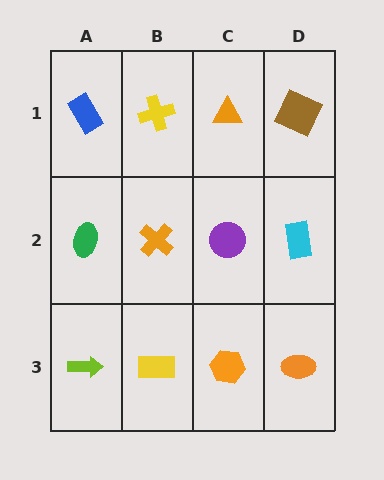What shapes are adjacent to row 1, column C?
A purple circle (row 2, column C), a yellow cross (row 1, column B), a brown square (row 1, column D).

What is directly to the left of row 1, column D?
An orange triangle.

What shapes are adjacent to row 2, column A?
A blue rectangle (row 1, column A), a lime arrow (row 3, column A), an orange cross (row 2, column B).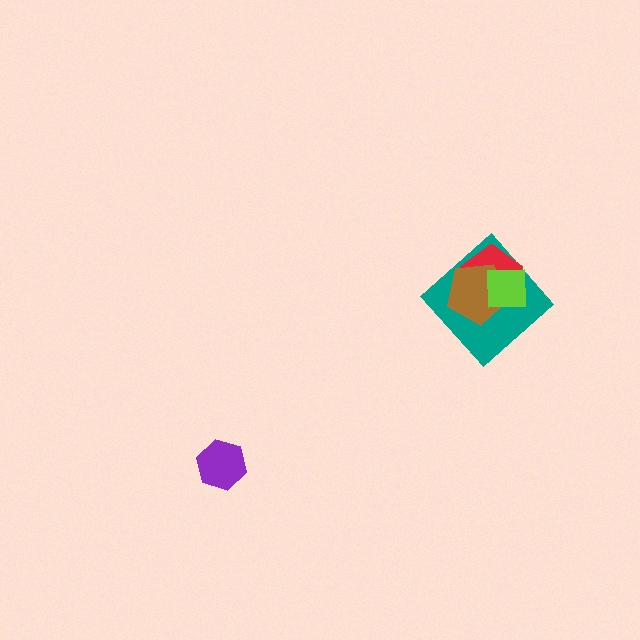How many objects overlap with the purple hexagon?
0 objects overlap with the purple hexagon.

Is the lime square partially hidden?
No, no other shape covers it.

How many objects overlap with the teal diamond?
3 objects overlap with the teal diamond.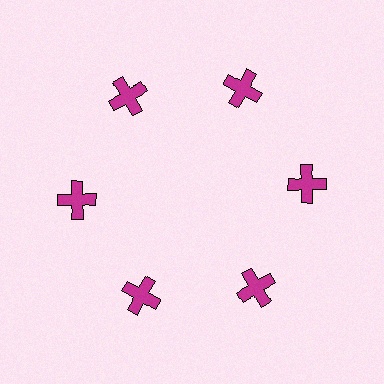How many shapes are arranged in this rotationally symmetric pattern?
There are 6 shapes, arranged in 6 groups of 1.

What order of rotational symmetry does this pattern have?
This pattern has 6-fold rotational symmetry.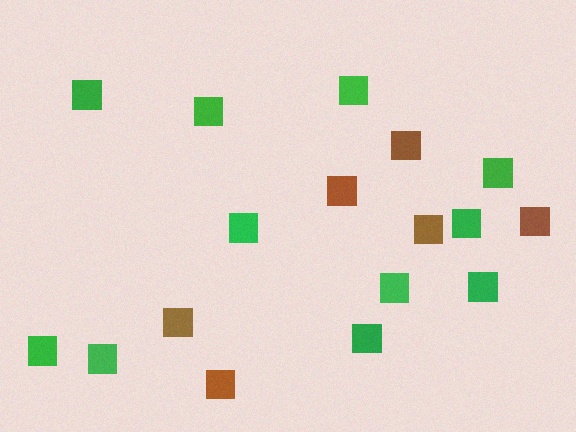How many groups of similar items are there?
There are 2 groups: one group of brown squares (6) and one group of green squares (11).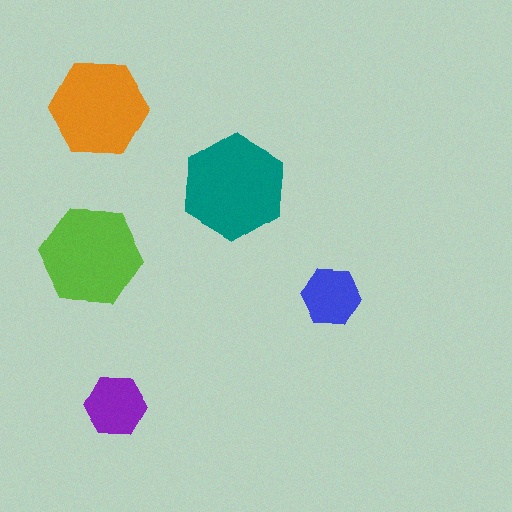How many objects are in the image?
There are 5 objects in the image.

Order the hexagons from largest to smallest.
the teal one, the lime one, the orange one, the purple one, the blue one.